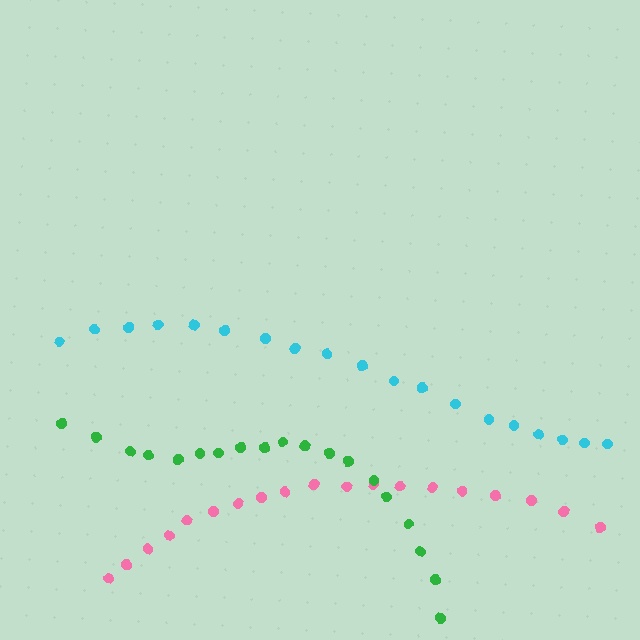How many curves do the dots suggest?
There are 3 distinct paths.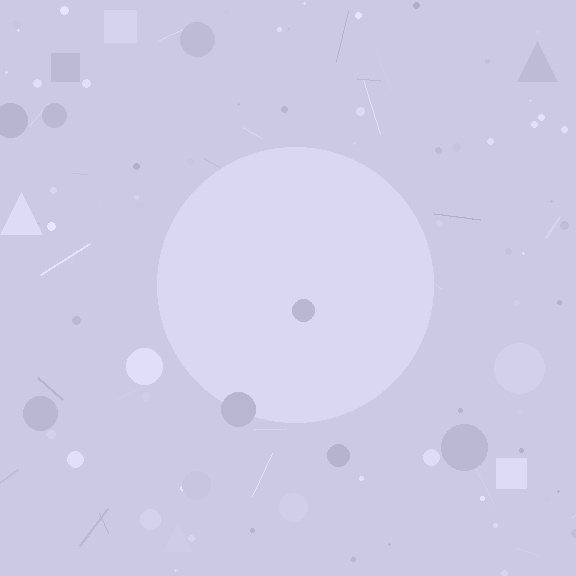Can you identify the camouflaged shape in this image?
The camouflaged shape is a circle.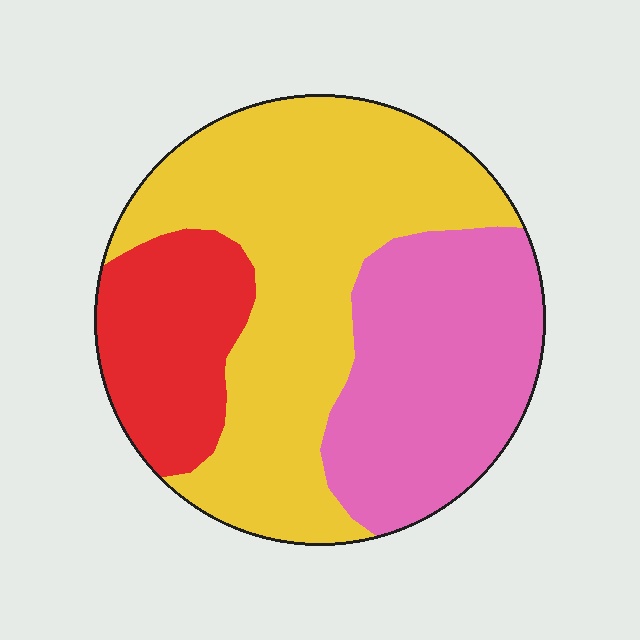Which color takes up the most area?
Yellow, at roughly 50%.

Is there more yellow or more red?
Yellow.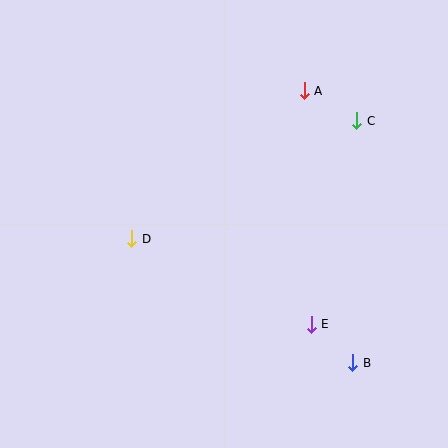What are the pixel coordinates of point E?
Point E is at (311, 324).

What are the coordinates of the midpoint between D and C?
The midpoint between D and C is at (244, 180).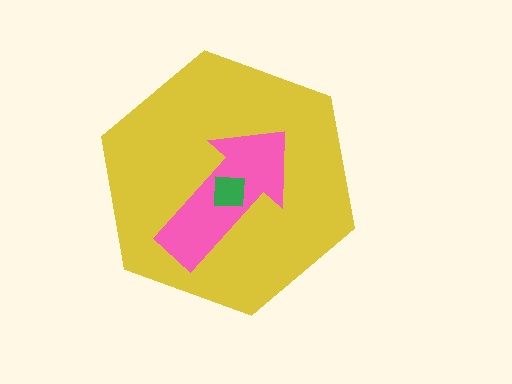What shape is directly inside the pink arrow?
The green square.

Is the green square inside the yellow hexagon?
Yes.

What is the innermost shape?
The green square.